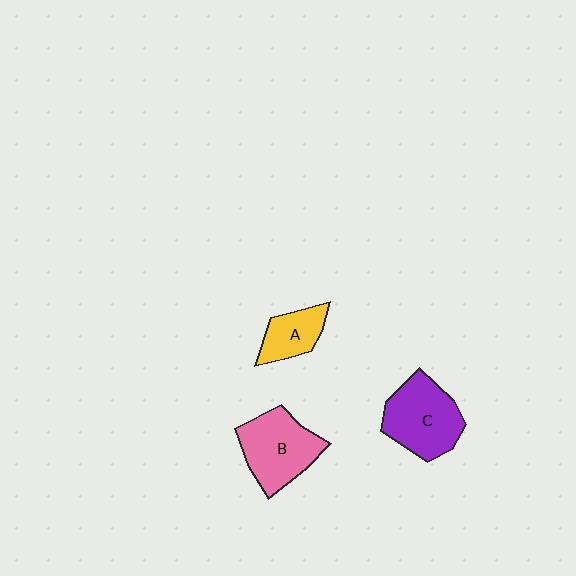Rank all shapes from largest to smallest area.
From largest to smallest: C (purple), B (pink), A (yellow).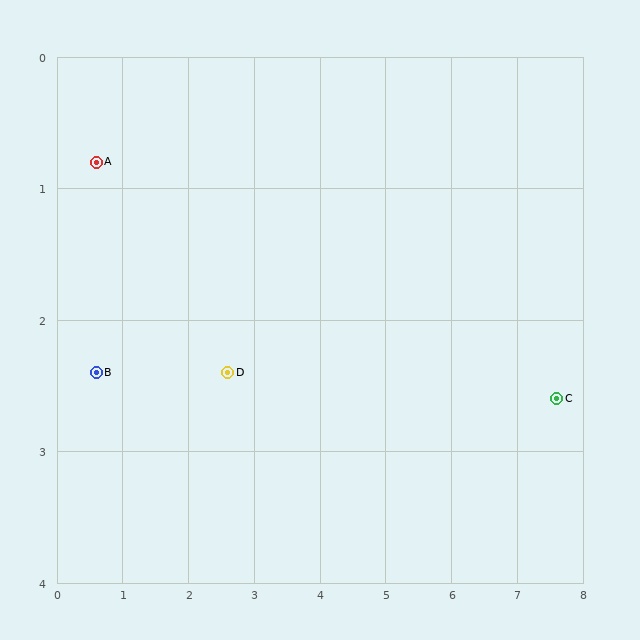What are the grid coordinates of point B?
Point B is at approximately (0.6, 2.4).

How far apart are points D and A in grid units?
Points D and A are about 2.6 grid units apart.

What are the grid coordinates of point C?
Point C is at approximately (7.6, 2.6).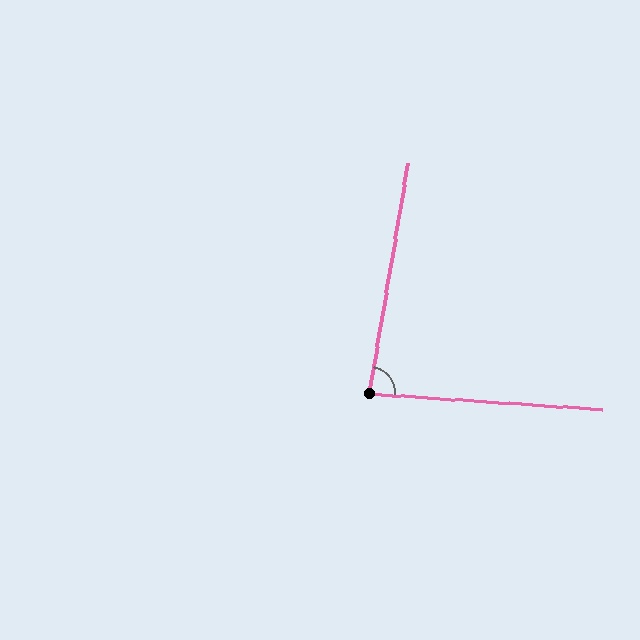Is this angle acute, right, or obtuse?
It is acute.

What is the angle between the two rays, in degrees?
Approximately 84 degrees.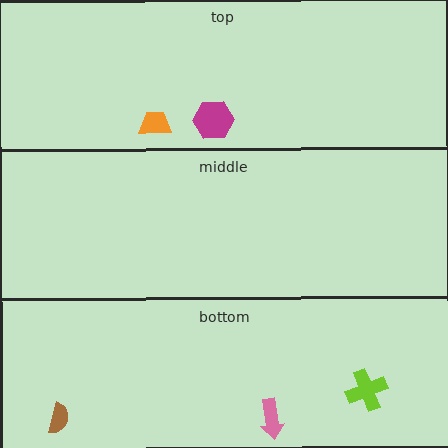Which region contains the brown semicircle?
The bottom region.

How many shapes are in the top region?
2.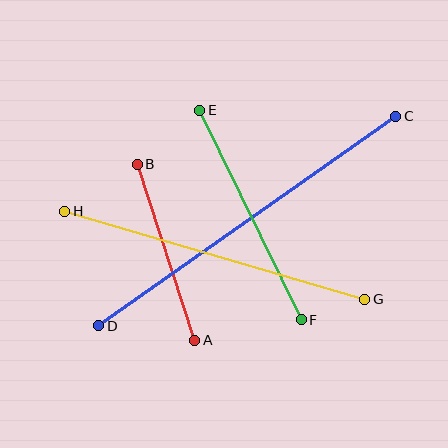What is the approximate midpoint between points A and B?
The midpoint is at approximately (166, 252) pixels.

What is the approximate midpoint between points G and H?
The midpoint is at approximately (215, 255) pixels.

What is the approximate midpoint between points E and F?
The midpoint is at approximately (250, 215) pixels.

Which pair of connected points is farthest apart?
Points C and D are farthest apart.